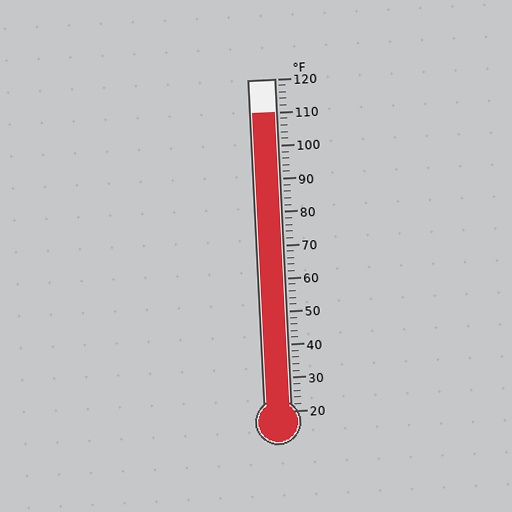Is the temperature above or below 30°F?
The temperature is above 30°F.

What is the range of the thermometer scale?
The thermometer scale ranges from 20°F to 120°F.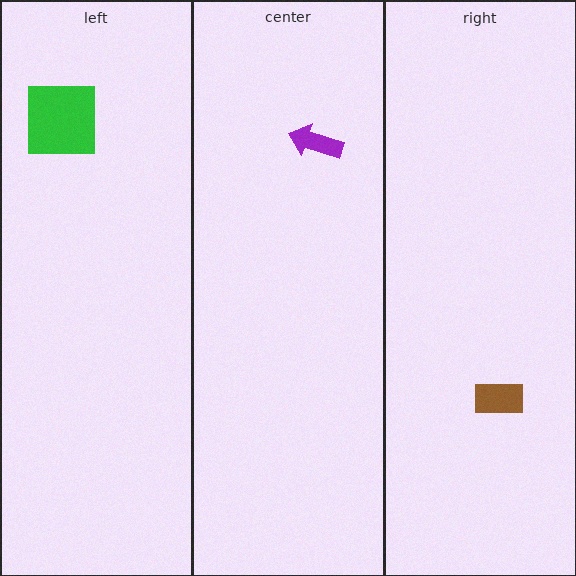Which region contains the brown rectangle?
The right region.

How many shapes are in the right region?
1.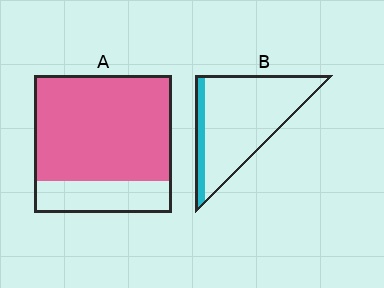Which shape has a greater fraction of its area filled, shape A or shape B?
Shape A.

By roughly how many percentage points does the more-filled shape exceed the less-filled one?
By roughly 65 percentage points (A over B).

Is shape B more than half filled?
No.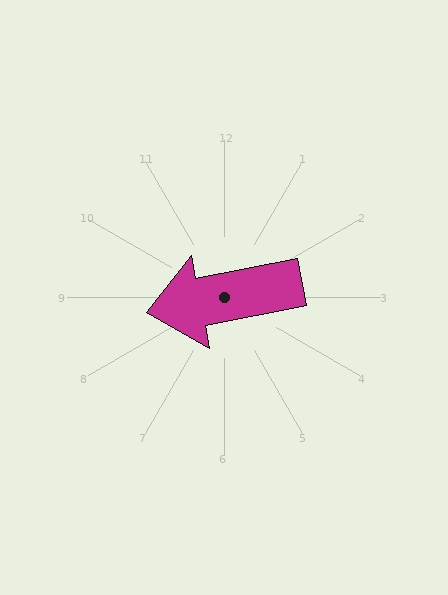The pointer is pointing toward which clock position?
Roughly 9 o'clock.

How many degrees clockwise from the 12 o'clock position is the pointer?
Approximately 259 degrees.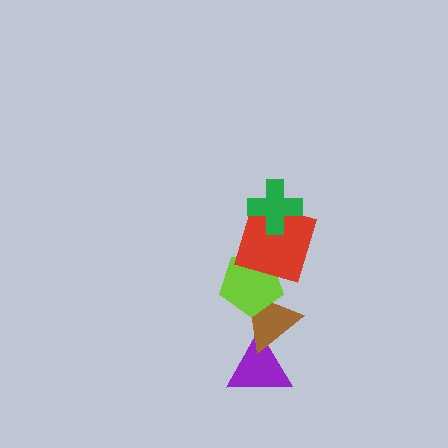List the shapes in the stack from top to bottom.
From top to bottom: the green cross, the red square, the lime pentagon, the brown triangle, the purple triangle.